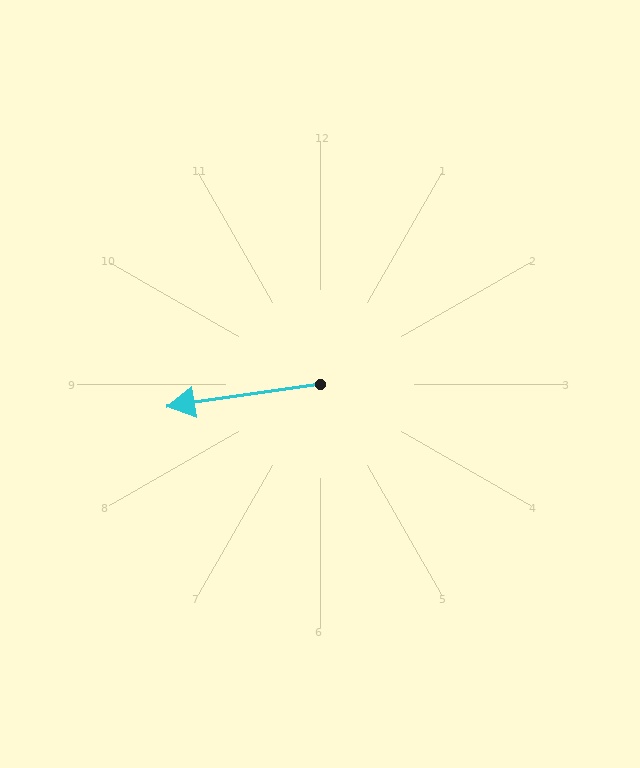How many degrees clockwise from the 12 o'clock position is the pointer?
Approximately 262 degrees.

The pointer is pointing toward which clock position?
Roughly 9 o'clock.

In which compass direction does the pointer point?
West.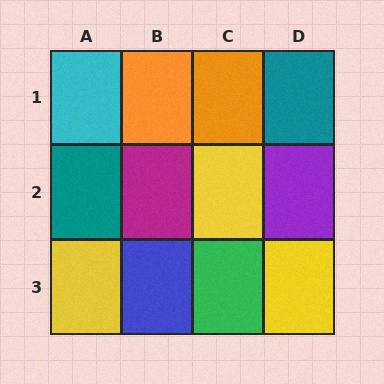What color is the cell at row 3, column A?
Yellow.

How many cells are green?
1 cell is green.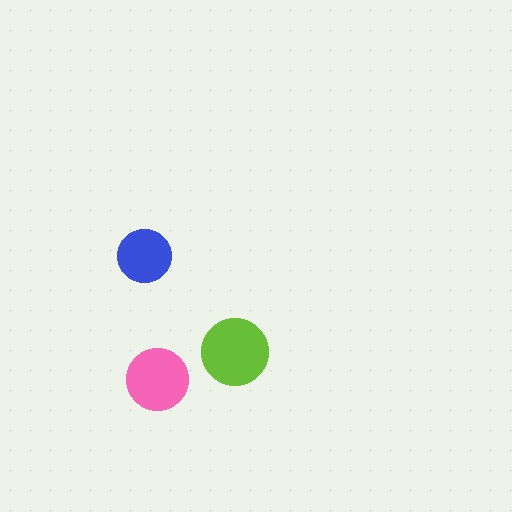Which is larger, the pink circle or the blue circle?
The pink one.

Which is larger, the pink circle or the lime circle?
The lime one.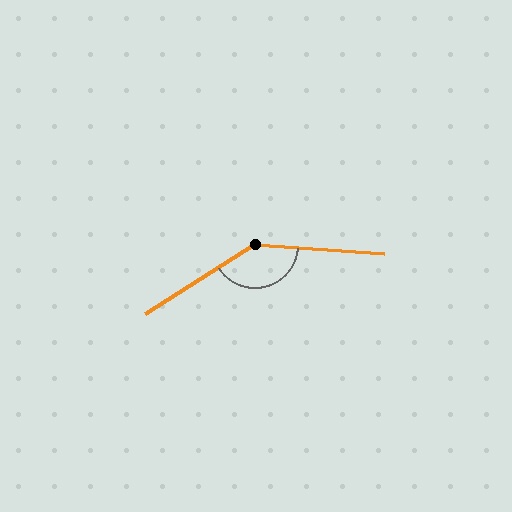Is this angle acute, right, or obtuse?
It is obtuse.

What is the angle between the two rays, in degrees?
Approximately 144 degrees.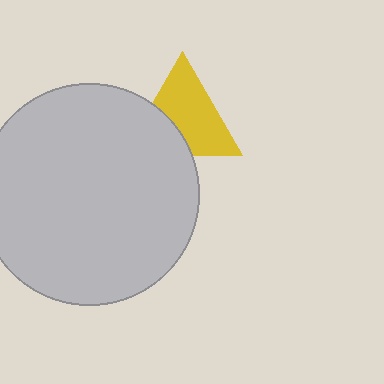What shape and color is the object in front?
The object in front is a light gray circle.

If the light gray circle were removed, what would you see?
You would see the complete yellow triangle.